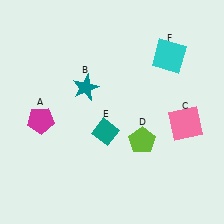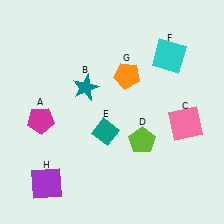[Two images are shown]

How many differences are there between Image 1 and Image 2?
There are 2 differences between the two images.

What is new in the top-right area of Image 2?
An orange pentagon (G) was added in the top-right area of Image 2.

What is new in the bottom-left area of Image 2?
A purple square (H) was added in the bottom-left area of Image 2.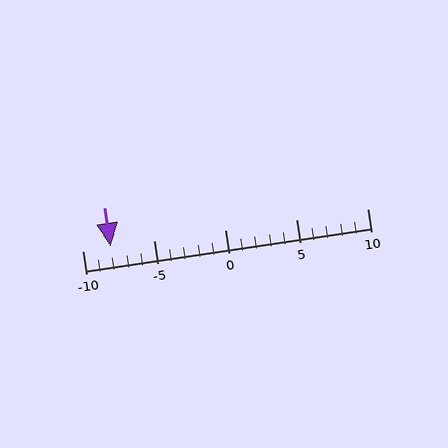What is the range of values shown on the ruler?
The ruler shows values from -10 to 10.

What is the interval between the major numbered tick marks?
The major tick marks are spaced 5 units apart.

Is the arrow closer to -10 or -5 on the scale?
The arrow is closer to -10.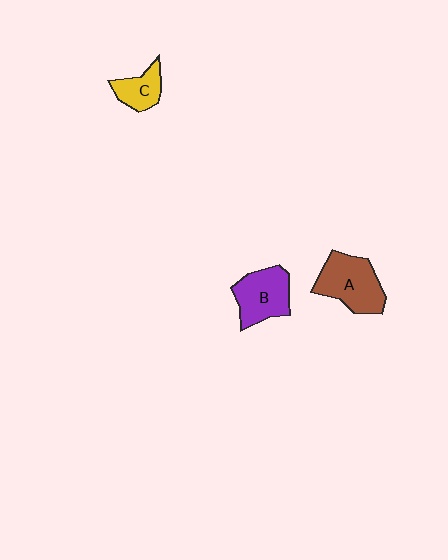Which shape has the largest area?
Shape A (brown).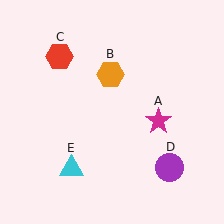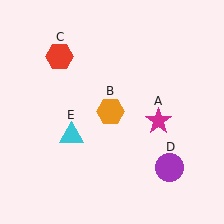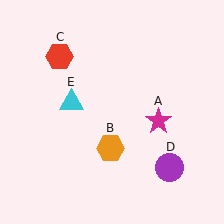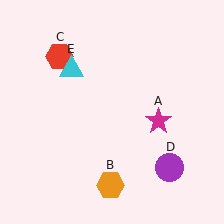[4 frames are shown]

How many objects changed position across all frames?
2 objects changed position: orange hexagon (object B), cyan triangle (object E).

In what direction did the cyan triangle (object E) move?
The cyan triangle (object E) moved up.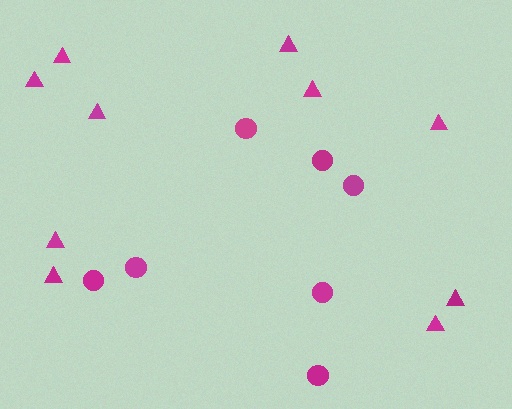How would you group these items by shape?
There are 2 groups: one group of triangles (10) and one group of circles (7).